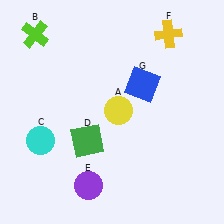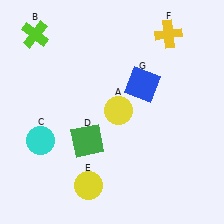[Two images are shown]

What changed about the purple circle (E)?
In Image 1, E is purple. In Image 2, it changed to yellow.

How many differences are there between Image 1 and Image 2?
There is 1 difference between the two images.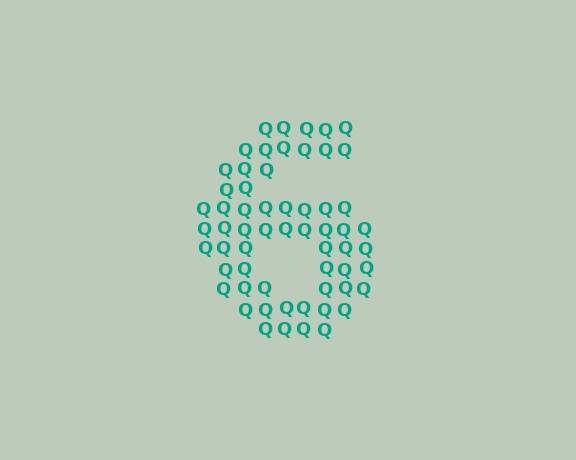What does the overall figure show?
The overall figure shows the digit 6.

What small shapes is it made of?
It is made of small letter Q's.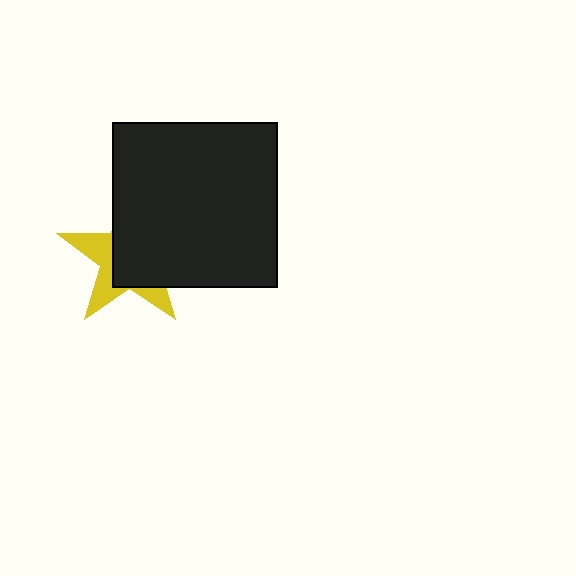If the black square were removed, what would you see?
You would see the complete yellow star.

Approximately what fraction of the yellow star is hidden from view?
Roughly 63% of the yellow star is hidden behind the black square.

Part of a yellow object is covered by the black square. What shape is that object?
It is a star.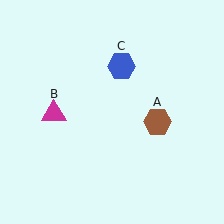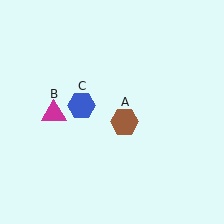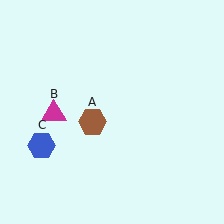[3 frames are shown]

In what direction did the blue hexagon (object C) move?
The blue hexagon (object C) moved down and to the left.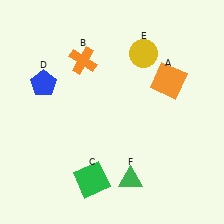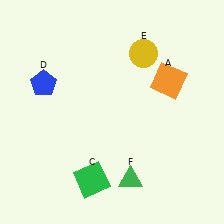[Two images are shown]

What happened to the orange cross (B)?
The orange cross (B) was removed in Image 2. It was in the top-left area of Image 1.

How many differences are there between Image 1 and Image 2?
There is 1 difference between the two images.